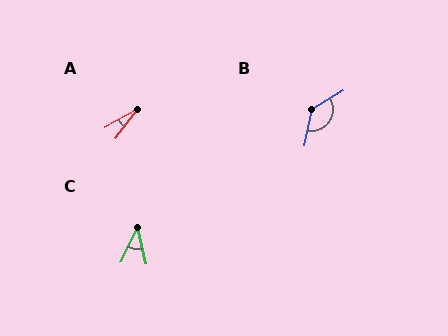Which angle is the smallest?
A, at approximately 23 degrees.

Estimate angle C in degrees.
Approximately 40 degrees.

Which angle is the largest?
B, at approximately 133 degrees.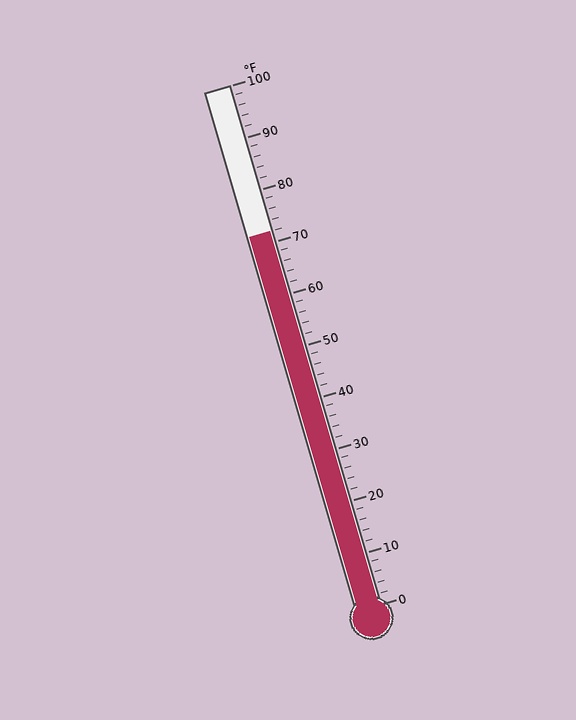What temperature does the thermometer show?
The thermometer shows approximately 72°F.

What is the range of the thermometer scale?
The thermometer scale ranges from 0°F to 100°F.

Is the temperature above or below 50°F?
The temperature is above 50°F.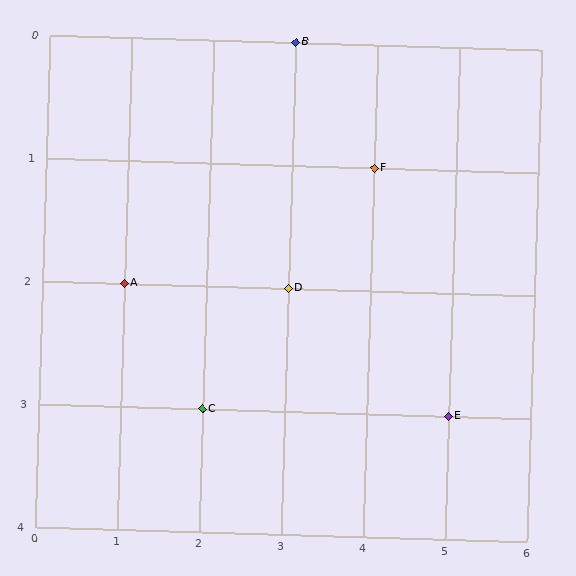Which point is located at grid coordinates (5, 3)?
Point E is at (5, 3).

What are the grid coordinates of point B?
Point B is at grid coordinates (3, 0).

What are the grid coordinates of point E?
Point E is at grid coordinates (5, 3).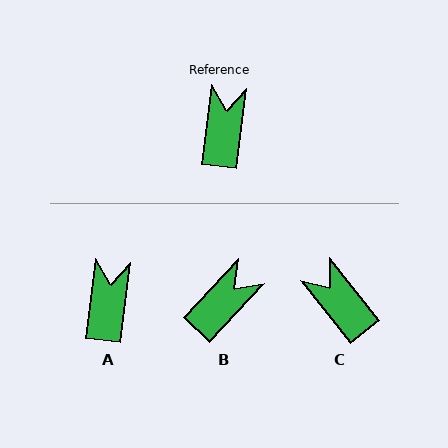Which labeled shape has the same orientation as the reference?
A.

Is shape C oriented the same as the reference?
No, it is off by about 46 degrees.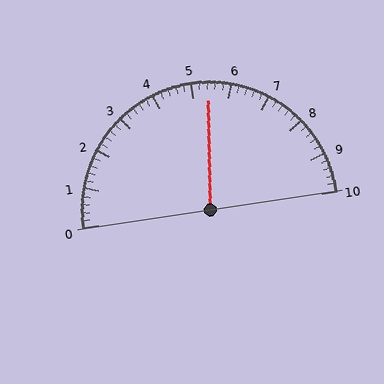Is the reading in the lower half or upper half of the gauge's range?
The reading is in the upper half of the range (0 to 10).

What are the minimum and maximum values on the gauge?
The gauge ranges from 0 to 10.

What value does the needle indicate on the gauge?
The needle indicates approximately 5.4.